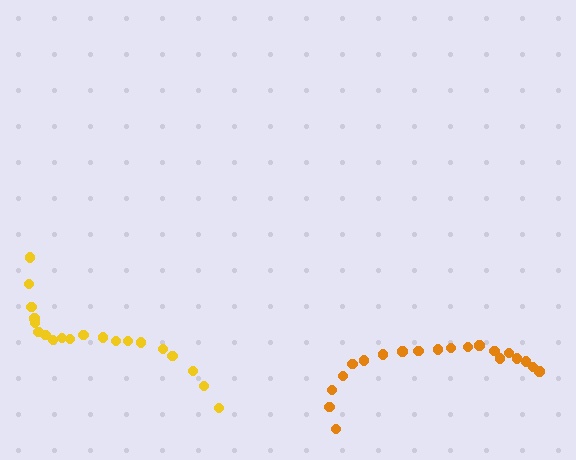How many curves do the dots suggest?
There are 2 distinct paths.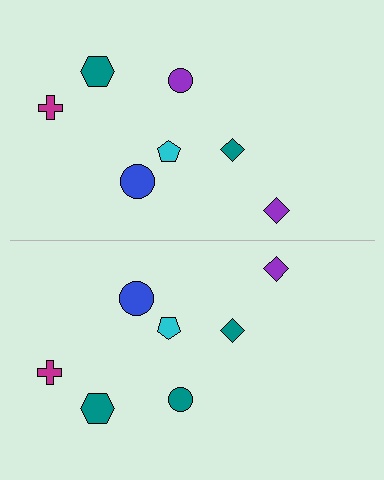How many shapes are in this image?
There are 14 shapes in this image.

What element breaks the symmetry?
The teal circle on the bottom side breaks the symmetry — its mirror counterpart is purple.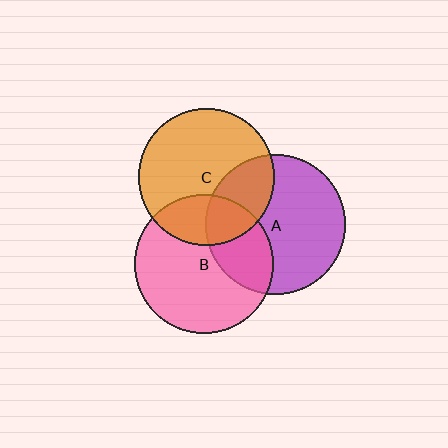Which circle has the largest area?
Circle A (purple).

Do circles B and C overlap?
Yes.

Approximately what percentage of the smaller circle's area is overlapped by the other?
Approximately 25%.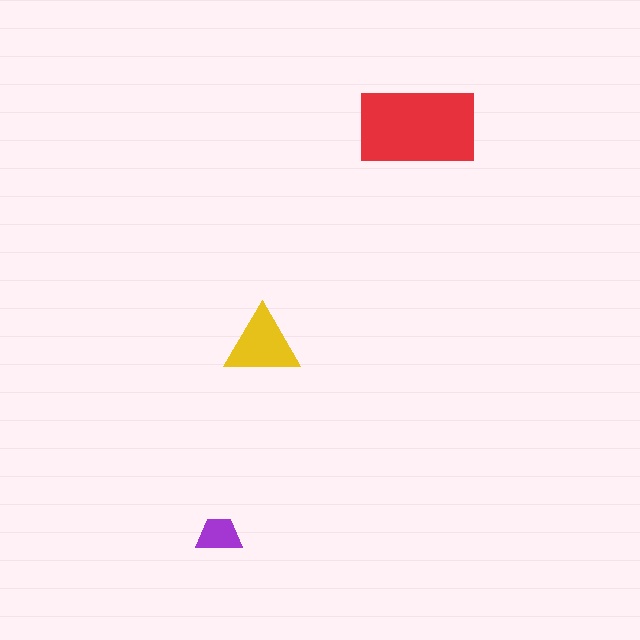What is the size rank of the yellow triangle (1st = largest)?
2nd.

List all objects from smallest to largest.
The purple trapezoid, the yellow triangle, the red rectangle.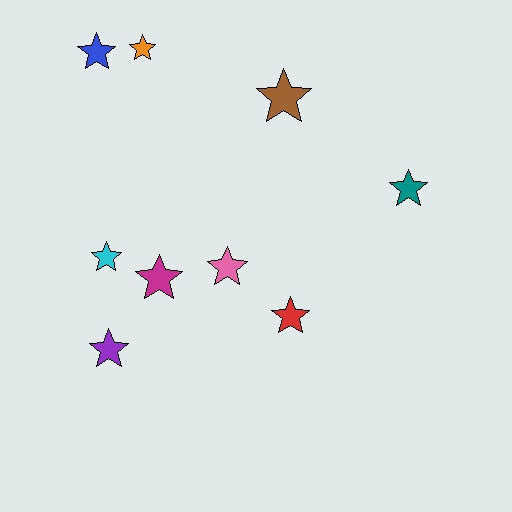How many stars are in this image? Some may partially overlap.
There are 9 stars.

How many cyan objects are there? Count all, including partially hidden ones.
There is 1 cyan object.